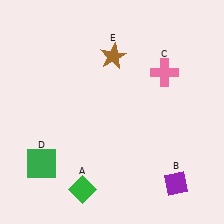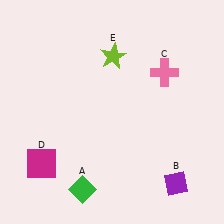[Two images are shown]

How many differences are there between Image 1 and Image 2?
There are 2 differences between the two images.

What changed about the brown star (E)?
In Image 1, E is brown. In Image 2, it changed to lime.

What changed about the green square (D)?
In Image 1, D is green. In Image 2, it changed to magenta.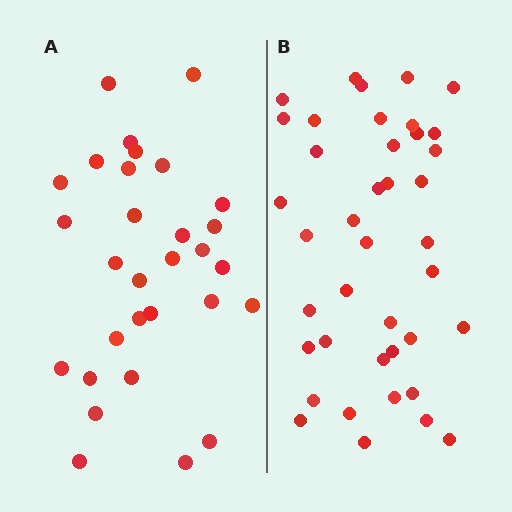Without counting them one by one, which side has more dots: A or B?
Region B (the right region) has more dots.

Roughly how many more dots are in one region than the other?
Region B has roughly 10 or so more dots than region A.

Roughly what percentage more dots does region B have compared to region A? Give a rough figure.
About 35% more.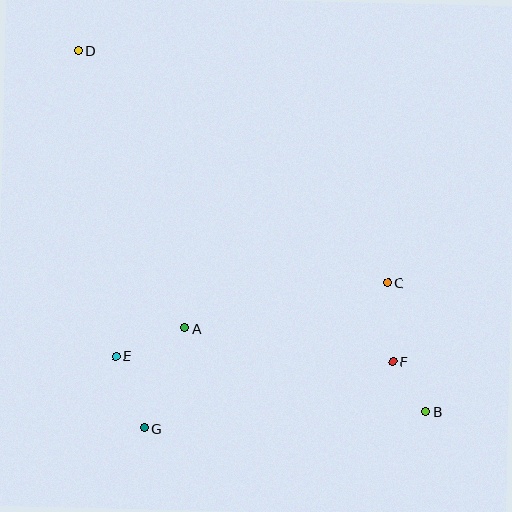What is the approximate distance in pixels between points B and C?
The distance between B and C is approximately 135 pixels.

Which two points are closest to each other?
Points B and F are closest to each other.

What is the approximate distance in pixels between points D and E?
The distance between D and E is approximately 308 pixels.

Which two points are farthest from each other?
Points B and D are farthest from each other.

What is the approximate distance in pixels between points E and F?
The distance between E and F is approximately 277 pixels.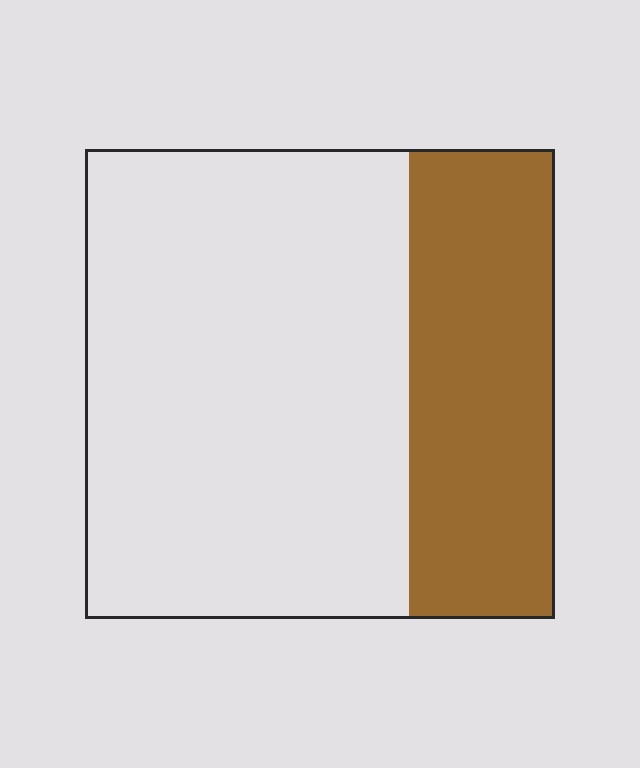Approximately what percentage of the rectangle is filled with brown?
Approximately 30%.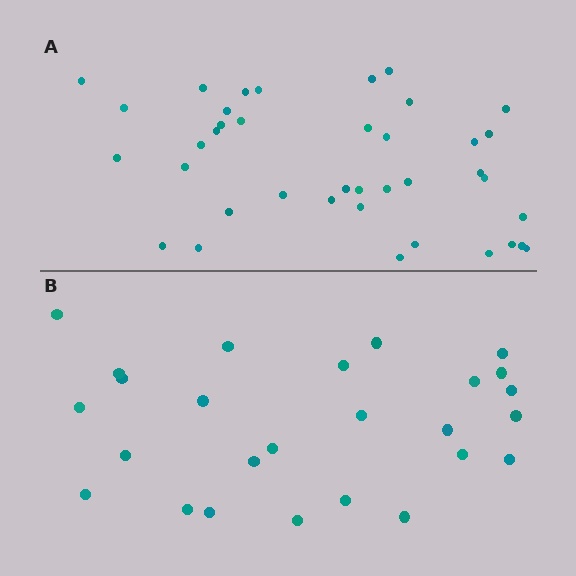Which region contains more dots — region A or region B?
Region A (the top region) has more dots.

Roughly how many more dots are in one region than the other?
Region A has approximately 15 more dots than region B.